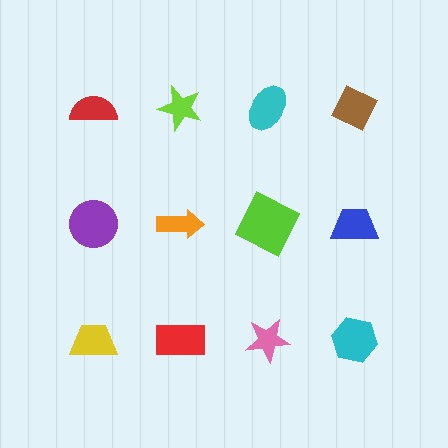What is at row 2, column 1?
A purple circle.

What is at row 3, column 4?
A cyan hexagon.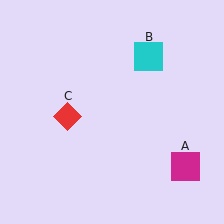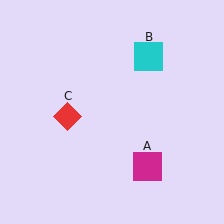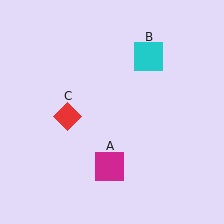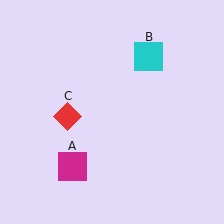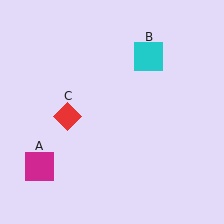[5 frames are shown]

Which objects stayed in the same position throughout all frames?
Cyan square (object B) and red diamond (object C) remained stationary.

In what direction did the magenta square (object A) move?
The magenta square (object A) moved left.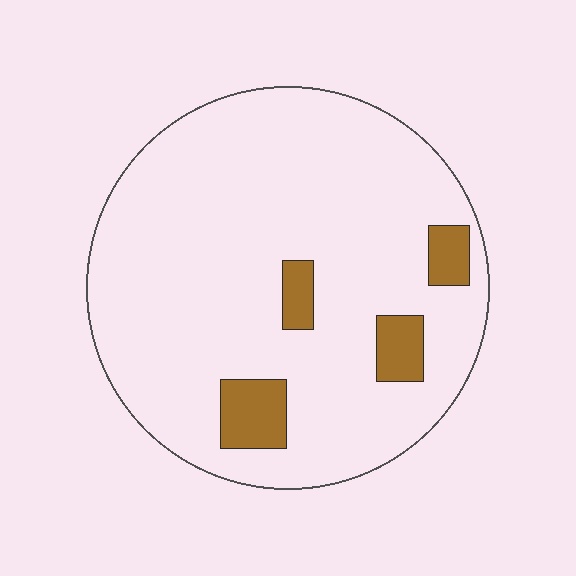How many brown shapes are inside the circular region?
4.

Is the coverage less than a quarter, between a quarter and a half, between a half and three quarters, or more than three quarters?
Less than a quarter.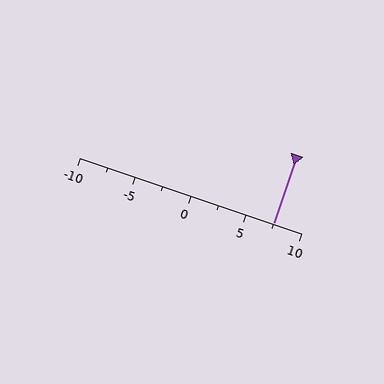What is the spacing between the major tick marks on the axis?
The major ticks are spaced 5 apart.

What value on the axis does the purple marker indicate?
The marker indicates approximately 7.5.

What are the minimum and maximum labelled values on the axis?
The axis runs from -10 to 10.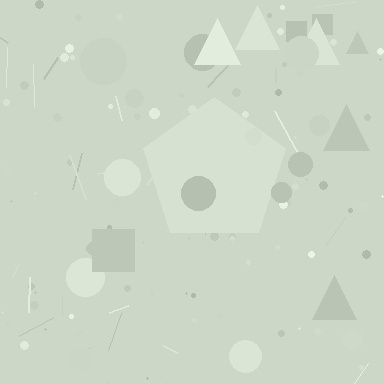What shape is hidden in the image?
A pentagon is hidden in the image.